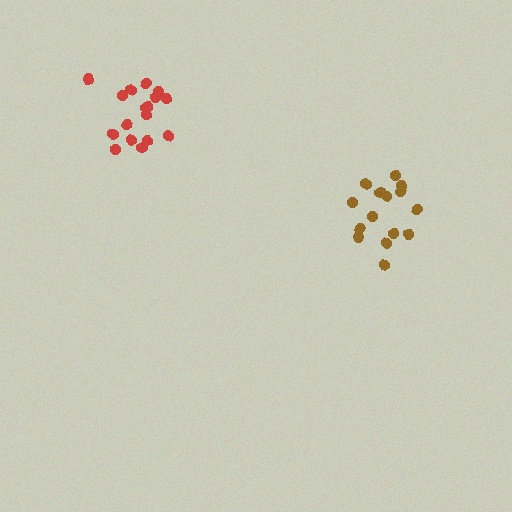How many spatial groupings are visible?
There are 2 spatial groupings.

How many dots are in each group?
Group 1: 15 dots, Group 2: 17 dots (32 total).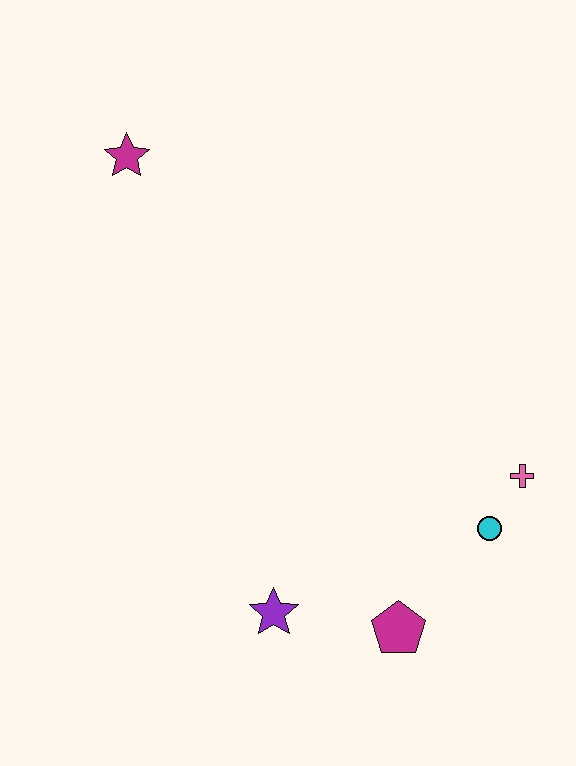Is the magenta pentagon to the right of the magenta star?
Yes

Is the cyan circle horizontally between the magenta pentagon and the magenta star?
No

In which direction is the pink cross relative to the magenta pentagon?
The pink cross is above the magenta pentagon.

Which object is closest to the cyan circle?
The pink cross is closest to the cyan circle.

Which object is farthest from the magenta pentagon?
The magenta star is farthest from the magenta pentagon.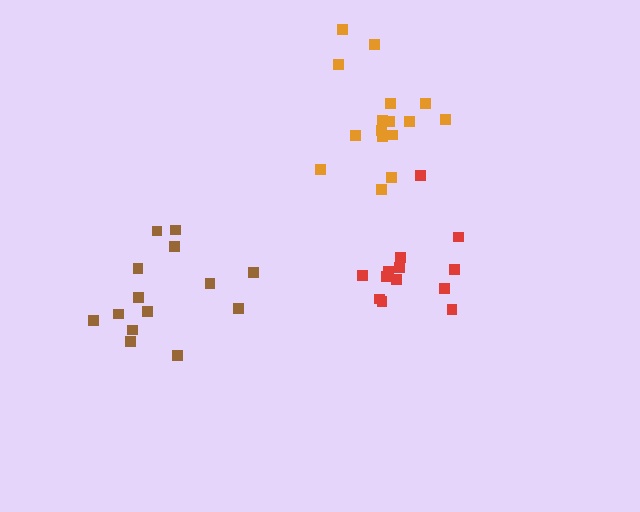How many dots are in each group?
Group 1: 13 dots, Group 2: 14 dots, Group 3: 16 dots (43 total).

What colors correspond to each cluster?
The clusters are colored: red, brown, orange.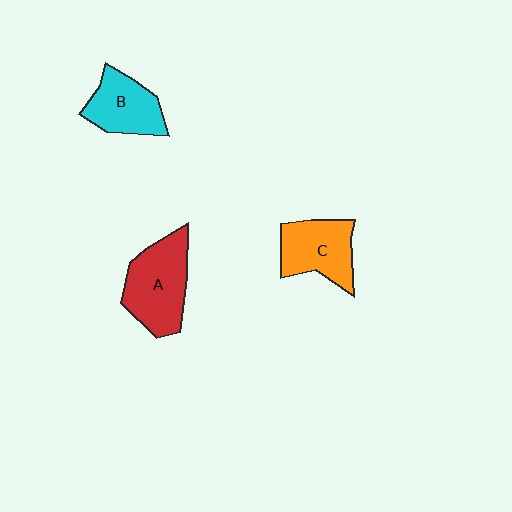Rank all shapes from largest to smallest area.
From largest to smallest: A (red), C (orange), B (cyan).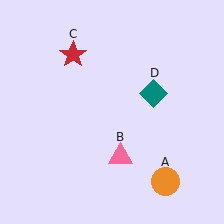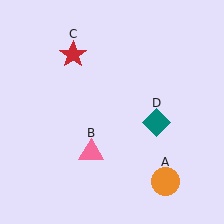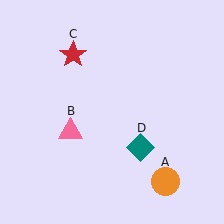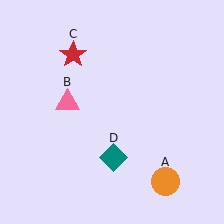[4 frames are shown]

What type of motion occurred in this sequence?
The pink triangle (object B), teal diamond (object D) rotated clockwise around the center of the scene.